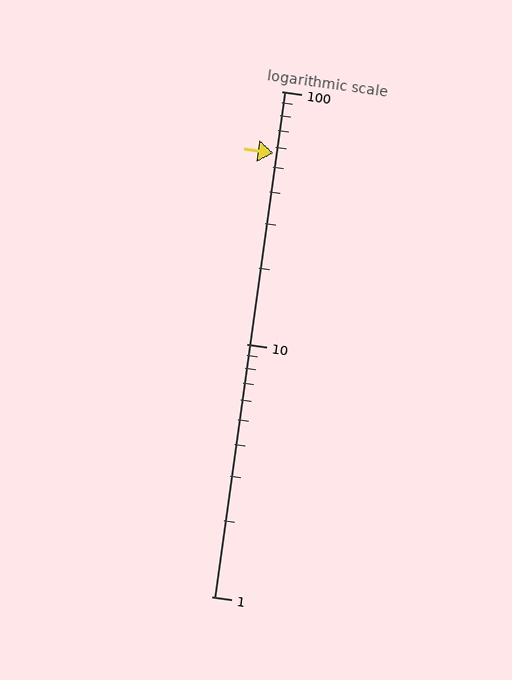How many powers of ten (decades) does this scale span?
The scale spans 2 decades, from 1 to 100.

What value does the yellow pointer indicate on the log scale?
The pointer indicates approximately 57.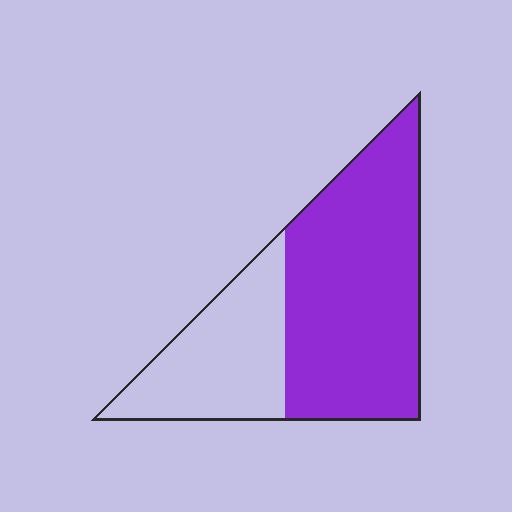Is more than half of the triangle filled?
Yes.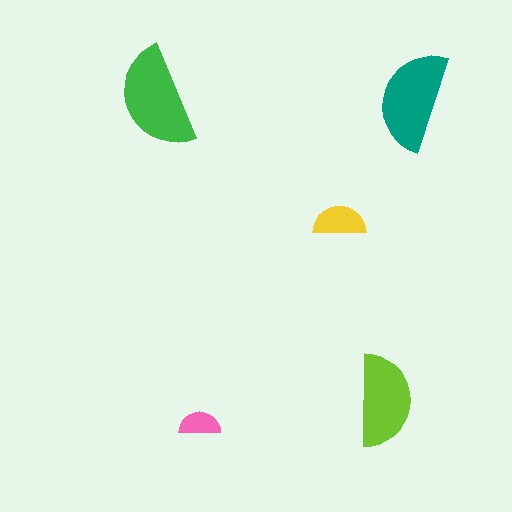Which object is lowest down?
The pink semicircle is bottommost.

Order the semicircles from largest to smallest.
the green one, the teal one, the lime one, the yellow one, the pink one.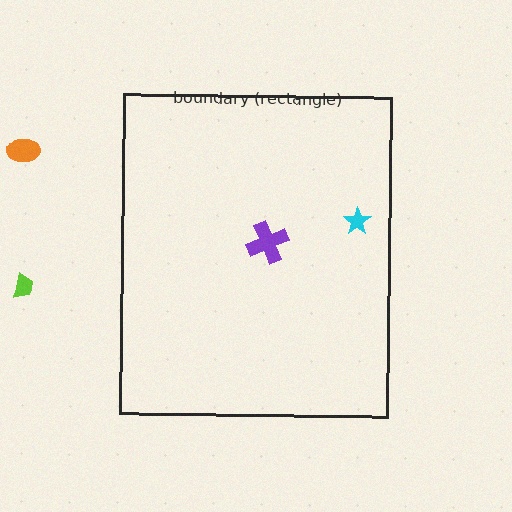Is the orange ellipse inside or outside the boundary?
Outside.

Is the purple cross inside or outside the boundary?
Inside.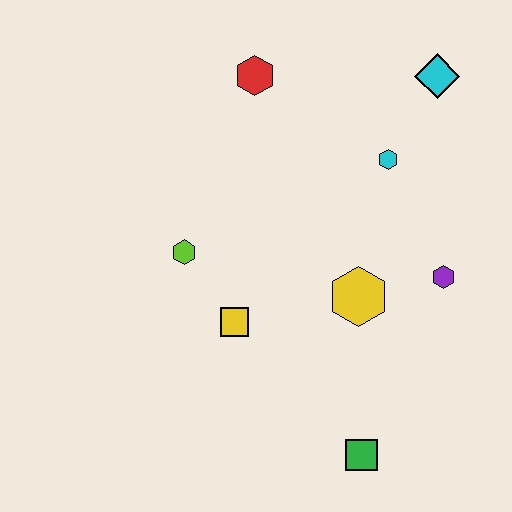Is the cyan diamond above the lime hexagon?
Yes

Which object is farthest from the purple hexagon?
The red hexagon is farthest from the purple hexagon.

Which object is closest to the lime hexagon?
The yellow square is closest to the lime hexagon.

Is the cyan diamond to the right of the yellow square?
Yes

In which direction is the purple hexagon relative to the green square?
The purple hexagon is above the green square.